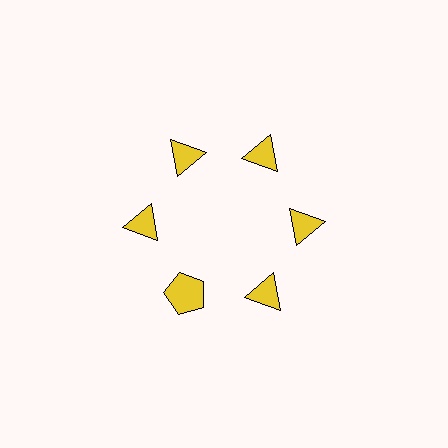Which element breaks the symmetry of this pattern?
The yellow pentagon at roughly the 7 o'clock position breaks the symmetry. All other shapes are yellow triangles.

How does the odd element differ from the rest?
It has a different shape: pentagon instead of triangle.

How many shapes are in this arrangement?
There are 6 shapes arranged in a ring pattern.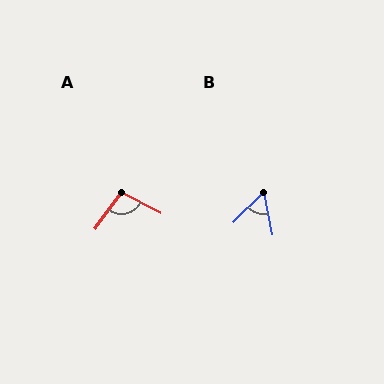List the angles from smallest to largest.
B (56°), A (98°).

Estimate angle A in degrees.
Approximately 98 degrees.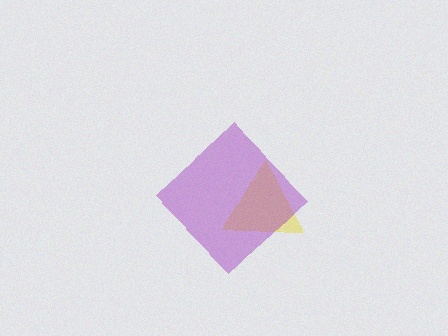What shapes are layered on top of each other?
The layered shapes are: a yellow triangle, a purple diamond.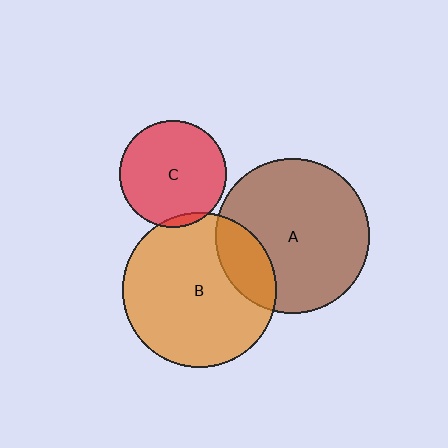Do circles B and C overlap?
Yes.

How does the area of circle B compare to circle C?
Approximately 2.1 times.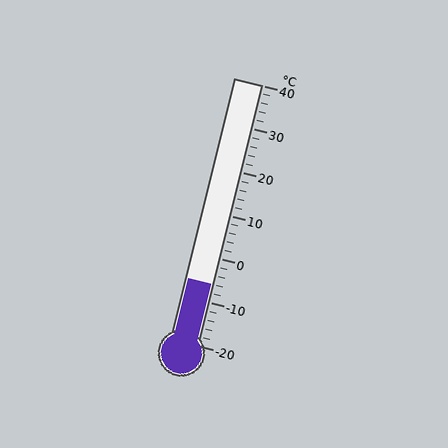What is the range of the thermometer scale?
The thermometer scale ranges from -20°C to 40°C.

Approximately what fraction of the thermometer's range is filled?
The thermometer is filled to approximately 25% of its range.